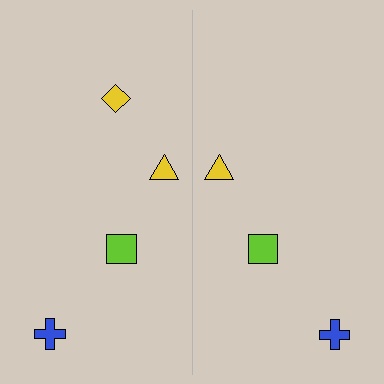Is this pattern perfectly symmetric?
No, the pattern is not perfectly symmetric. A yellow diamond is missing from the right side.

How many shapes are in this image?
There are 7 shapes in this image.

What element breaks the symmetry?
A yellow diamond is missing from the right side.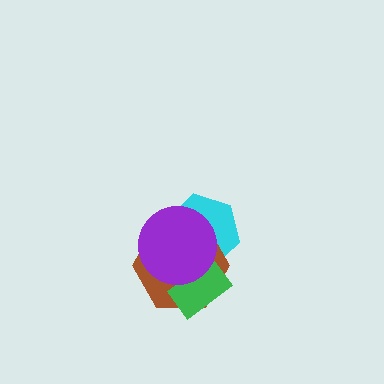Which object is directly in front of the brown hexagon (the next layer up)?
The green rectangle is directly in front of the brown hexagon.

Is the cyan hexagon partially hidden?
Yes, it is partially covered by another shape.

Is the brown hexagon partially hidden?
Yes, it is partially covered by another shape.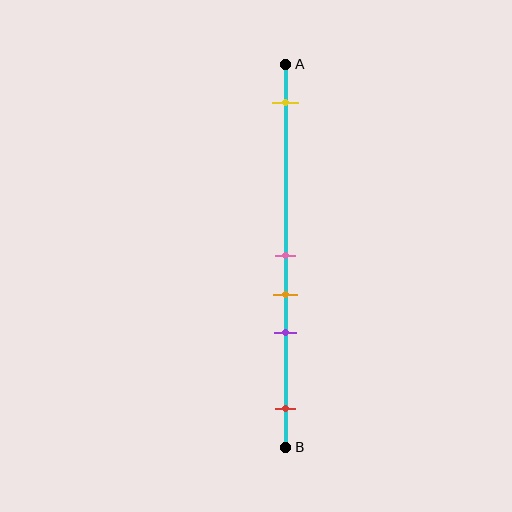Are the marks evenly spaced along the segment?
No, the marks are not evenly spaced.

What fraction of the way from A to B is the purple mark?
The purple mark is approximately 70% (0.7) of the way from A to B.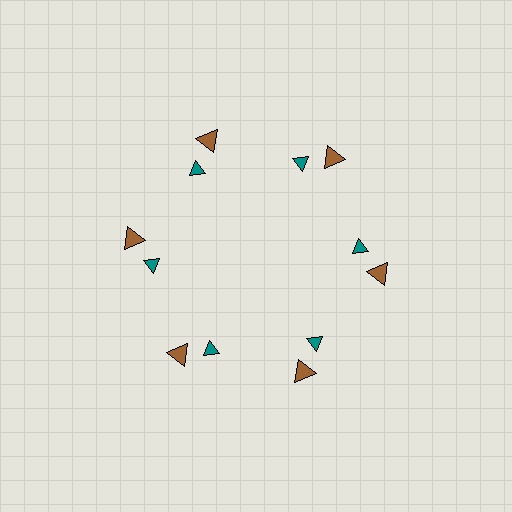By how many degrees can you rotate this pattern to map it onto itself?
The pattern maps onto itself every 60 degrees of rotation.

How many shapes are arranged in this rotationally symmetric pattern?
There are 12 shapes, arranged in 6 groups of 2.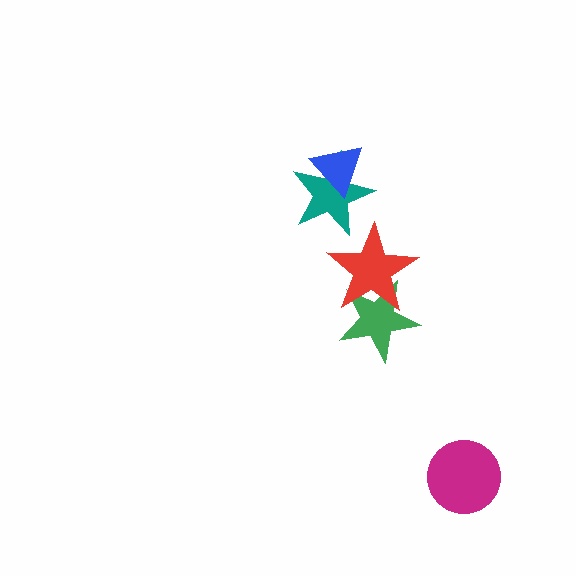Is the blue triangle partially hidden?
No, no other shape covers it.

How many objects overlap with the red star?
1 object overlaps with the red star.